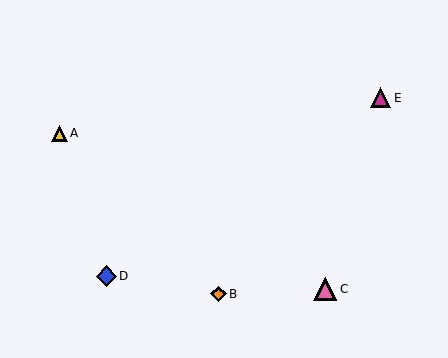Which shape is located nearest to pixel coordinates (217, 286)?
The orange diamond (labeled B) at (218, 294) is nearest to that location.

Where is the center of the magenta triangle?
The center of the magenta triangle is at (381, 98).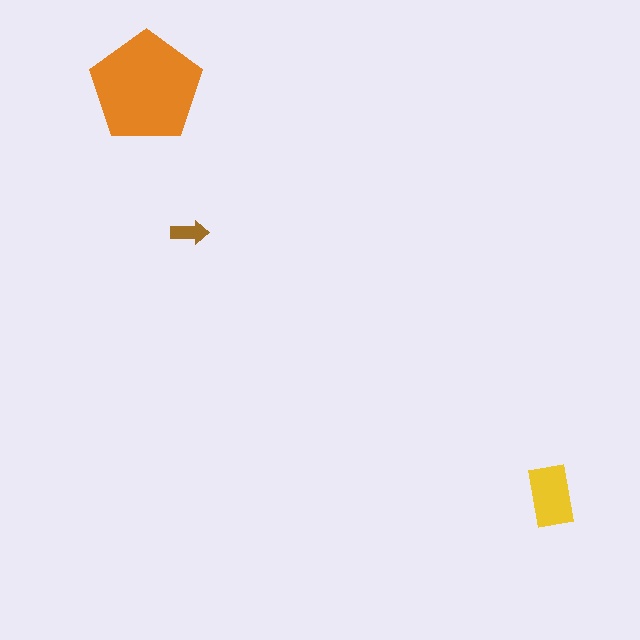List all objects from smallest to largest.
The brown arrow, the yellow rectangle, the orange pentagon.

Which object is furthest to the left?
The orange pentagon is leftmost.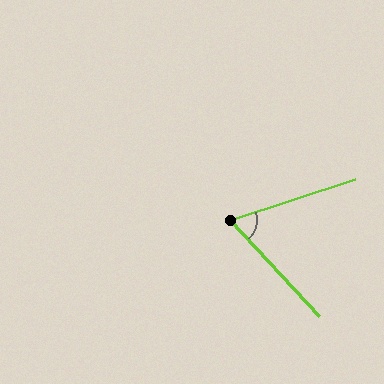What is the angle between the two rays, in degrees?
Approximately 65 degrees.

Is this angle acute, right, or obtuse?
It is acute.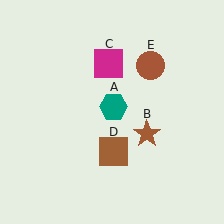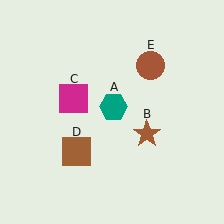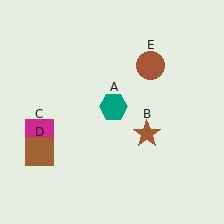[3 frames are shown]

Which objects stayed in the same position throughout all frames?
Teal hexagon (object A) and brown star (object B) and brown circle (object E) remained stationary.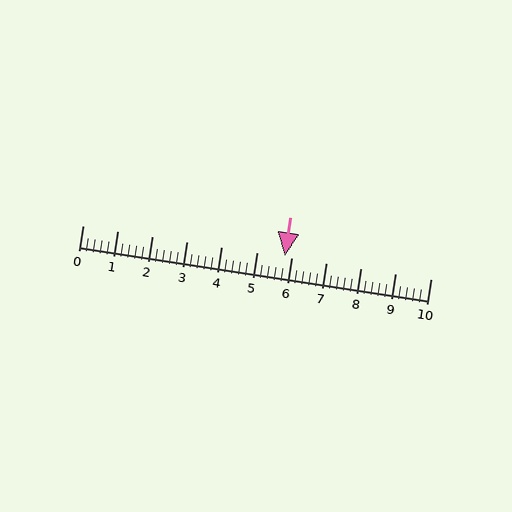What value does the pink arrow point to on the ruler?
The pink arrow points to approximately 5.8.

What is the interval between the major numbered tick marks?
The major tick marks are spaced 1 units apart.